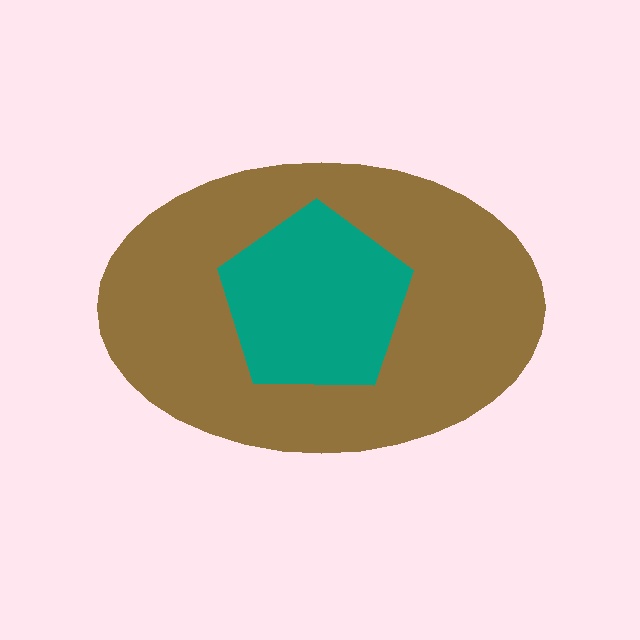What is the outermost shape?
The brown ellipse.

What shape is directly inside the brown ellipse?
The teal pentagon.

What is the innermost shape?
The teal pentagon.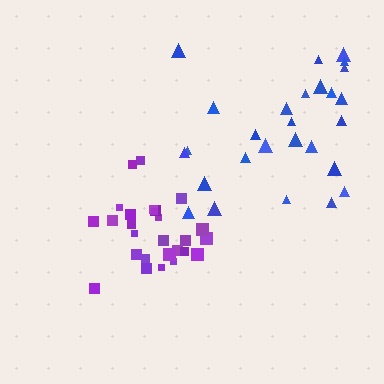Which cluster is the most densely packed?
Purple.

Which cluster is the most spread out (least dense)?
Blue.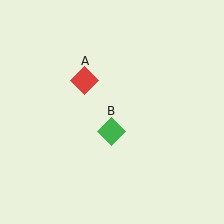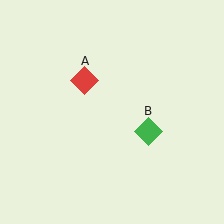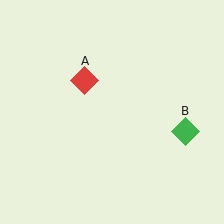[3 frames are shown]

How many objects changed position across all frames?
1 object changed position: green diamond (object B).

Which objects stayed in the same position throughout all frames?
Red diamond (object A) remained stationary.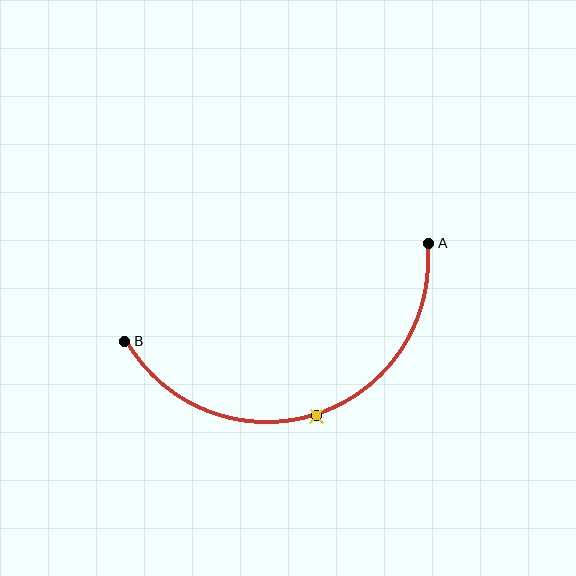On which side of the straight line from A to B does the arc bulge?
The arc bulges below the straight line connecting A and B.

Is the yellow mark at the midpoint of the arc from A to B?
Yes. The yellow mark lies on the arc at equal arc-length from both A and B — it is the arc midpoint.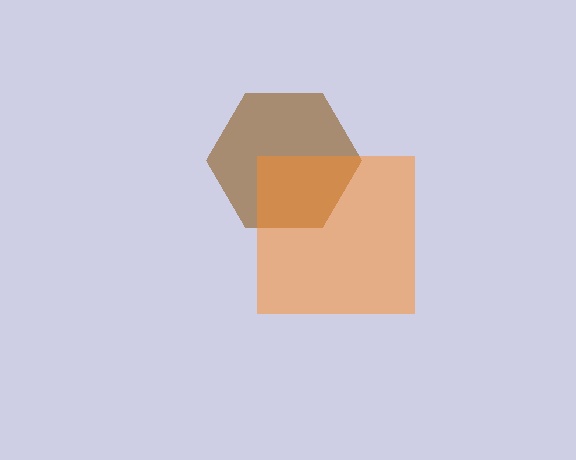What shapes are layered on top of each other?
The layered shapes are: a brown hexagon, an orange square.